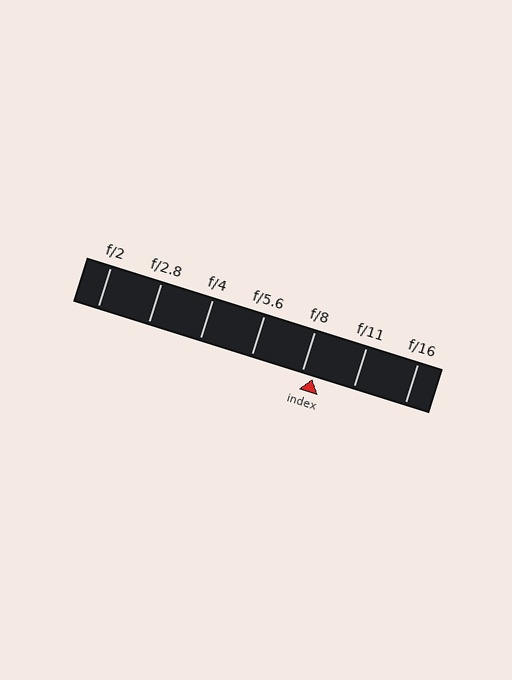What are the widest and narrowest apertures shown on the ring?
The widest aperture shown is f/2 and the narrowest is f/16.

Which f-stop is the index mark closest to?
The index mark is closest to f/8.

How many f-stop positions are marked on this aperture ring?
There are 7 f-stop positions marked.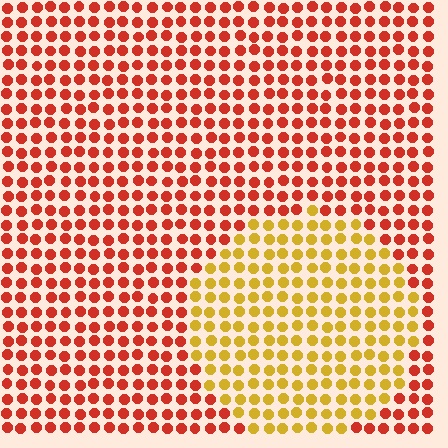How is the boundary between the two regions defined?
The boundary is defined purely by a slight shift in hue (about 45 degrees). Spacing, size, and orientation are identical on both sides.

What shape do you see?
I see a circle.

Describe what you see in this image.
The image is filled with small red elements in a uniform arrangement. A circle-shaped region is visible where the elements are tinted to a slightly different hue, forming a subtle color boundary.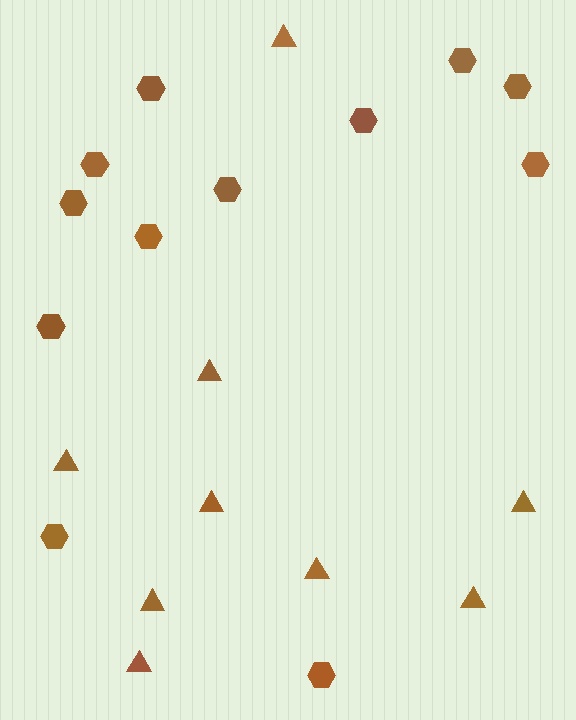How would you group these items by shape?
There are 2 groups: one group of hexagons (12) and one group of triangles (9).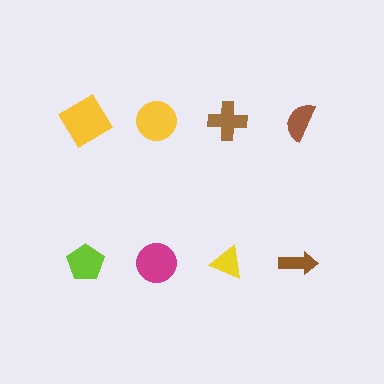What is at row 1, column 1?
A yellow diamond.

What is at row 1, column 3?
A brown cross.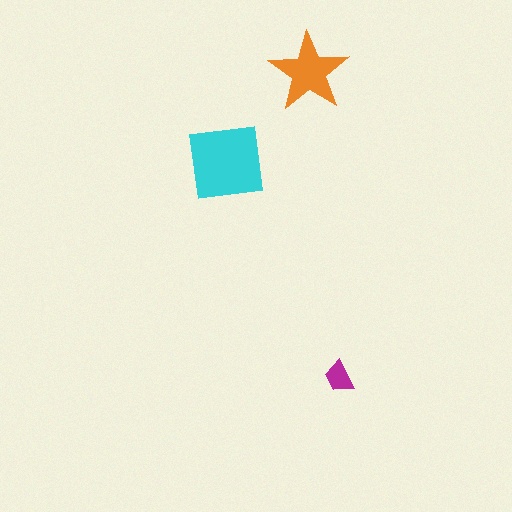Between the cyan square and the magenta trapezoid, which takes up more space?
The cyan square.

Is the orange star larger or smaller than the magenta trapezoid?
Larger.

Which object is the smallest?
The magenta trapezoid.